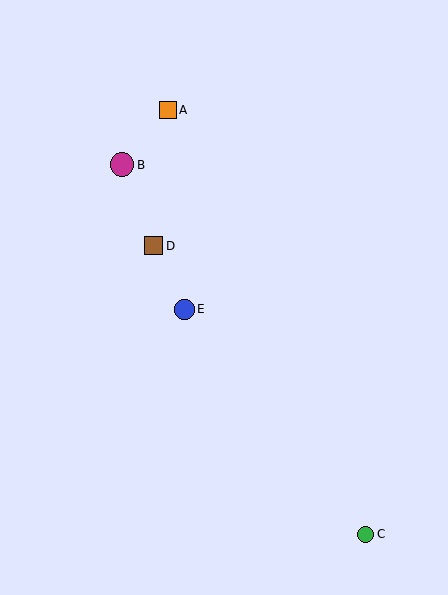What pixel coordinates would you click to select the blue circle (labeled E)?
Click at (184, 309) to select the blue circle E.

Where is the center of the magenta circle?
The center of the magenta circle is at (122, 165).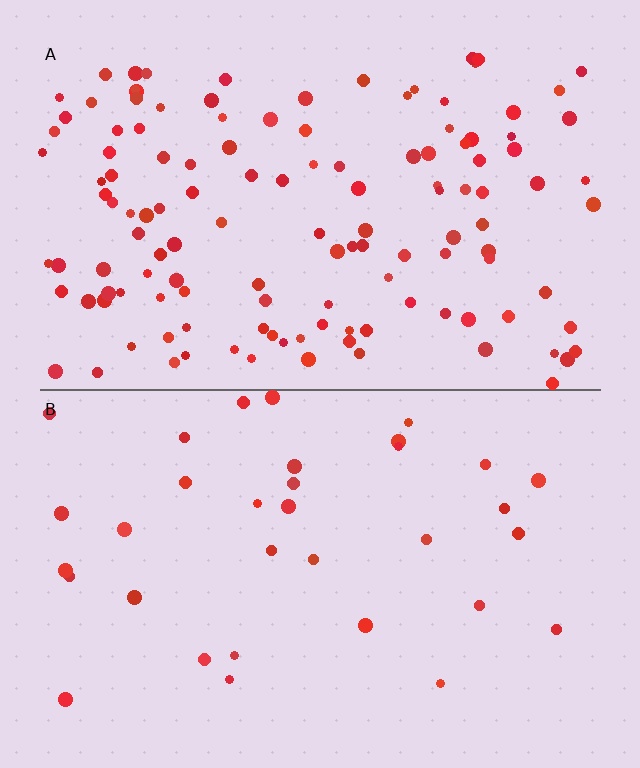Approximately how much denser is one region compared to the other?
Approximately 3.7× — region A over region B.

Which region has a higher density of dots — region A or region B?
A (the top).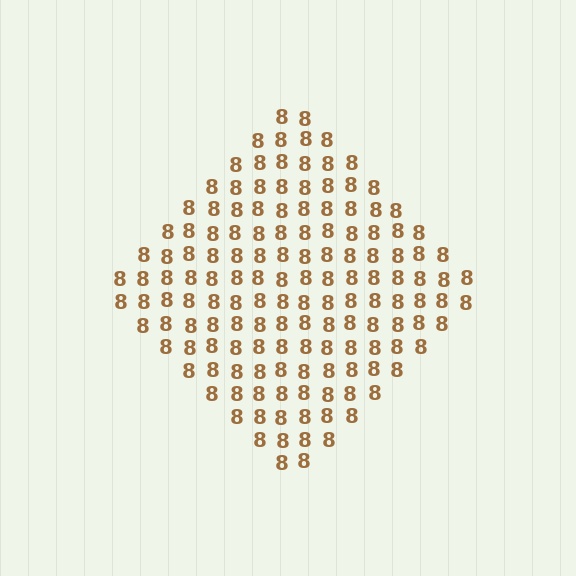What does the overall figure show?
The overall figure shows a diamond.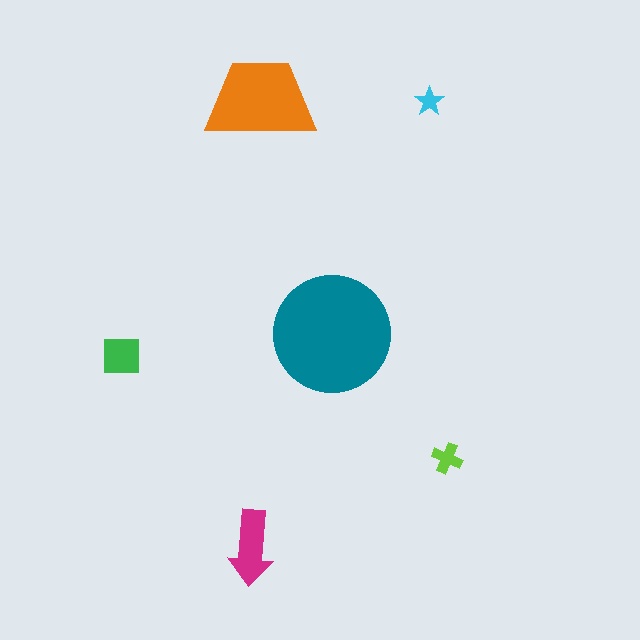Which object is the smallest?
The cyan star.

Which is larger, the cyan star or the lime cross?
The lime cross.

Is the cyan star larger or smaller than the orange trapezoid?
Smaller.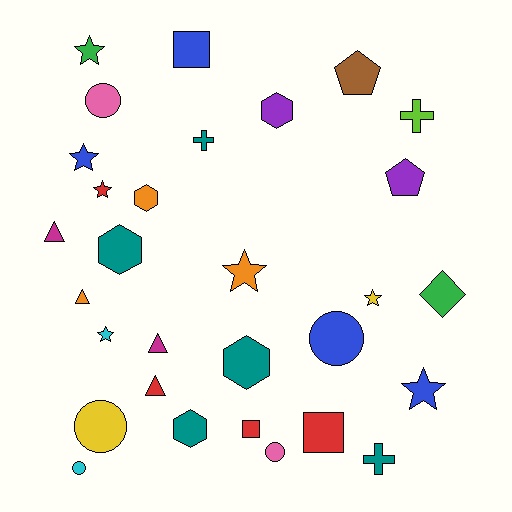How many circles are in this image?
There are 5 circles.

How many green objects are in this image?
There are 2 green objects.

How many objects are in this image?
There are 30 objects.